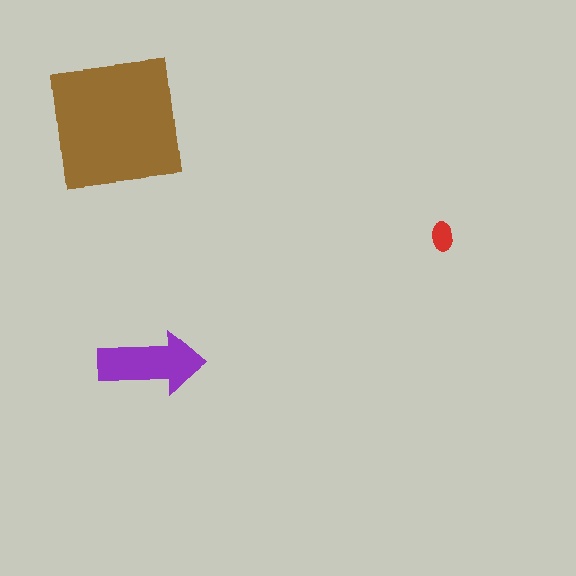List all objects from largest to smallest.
The brown square, the purple arrow, the red ellipse.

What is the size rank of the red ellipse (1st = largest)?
3rd.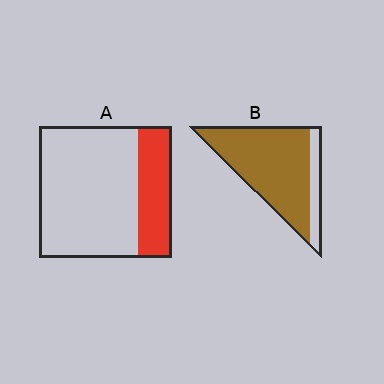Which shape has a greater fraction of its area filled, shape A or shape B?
Shape B.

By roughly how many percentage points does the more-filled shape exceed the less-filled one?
By roughly 55 percentage points (B over A).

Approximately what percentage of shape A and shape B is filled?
A is approximately 25% and B is approximately 85%.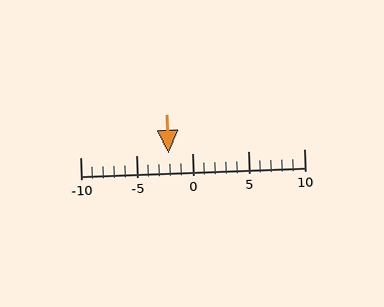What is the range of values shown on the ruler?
The ruler shows values from -10 to 10.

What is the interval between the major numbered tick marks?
The major tick marks are spaced 5 units apart.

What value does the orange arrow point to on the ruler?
The orange arrow points to approximately -2.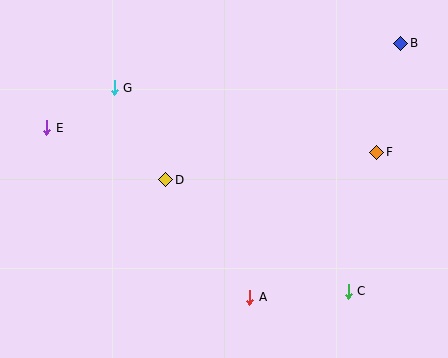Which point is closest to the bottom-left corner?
Point E is closest to the bottom-left corner.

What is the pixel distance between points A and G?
The distance between A and G is 249 pixels.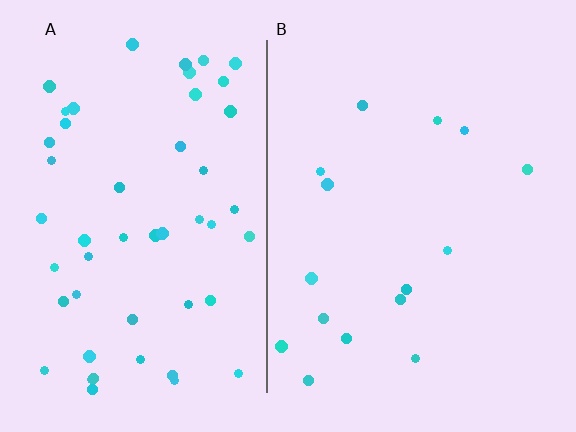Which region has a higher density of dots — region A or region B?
A (the left).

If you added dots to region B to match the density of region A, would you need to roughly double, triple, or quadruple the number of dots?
Approximately triple.